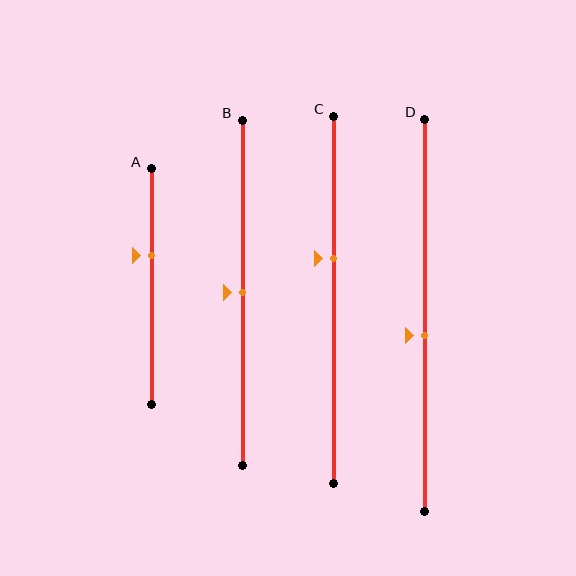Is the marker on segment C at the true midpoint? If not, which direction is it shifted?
No, the marker on segment C is shifted upward by about 11% of the segment length.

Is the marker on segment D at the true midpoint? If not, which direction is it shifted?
No, the marker on segment D is shifted downward by about 5% of the segment length.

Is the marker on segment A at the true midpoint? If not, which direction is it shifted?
No, the marker on segment A is shifted upward by about 13% of the segment length.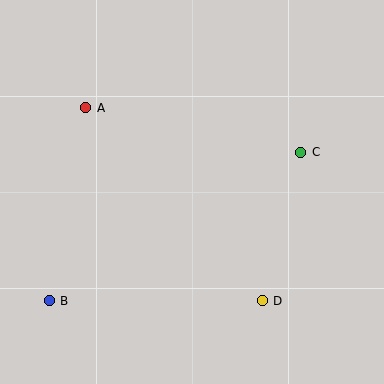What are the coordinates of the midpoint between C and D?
The midpoint between C and D is at (281, 226).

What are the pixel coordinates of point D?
Point D is at (262, 301).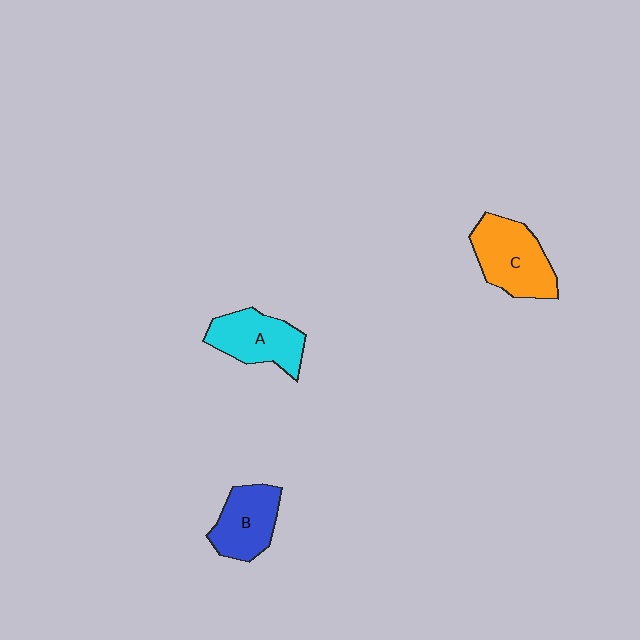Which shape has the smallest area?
Shape B (blue).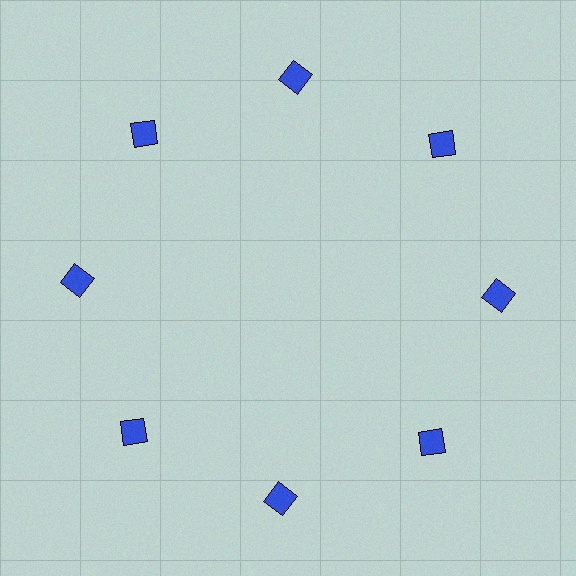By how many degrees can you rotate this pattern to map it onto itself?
The pattern maps onto itself every 45 degrees of rotation.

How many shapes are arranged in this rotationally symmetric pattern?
There are 8 shapes, arranged in 8 groups of 1.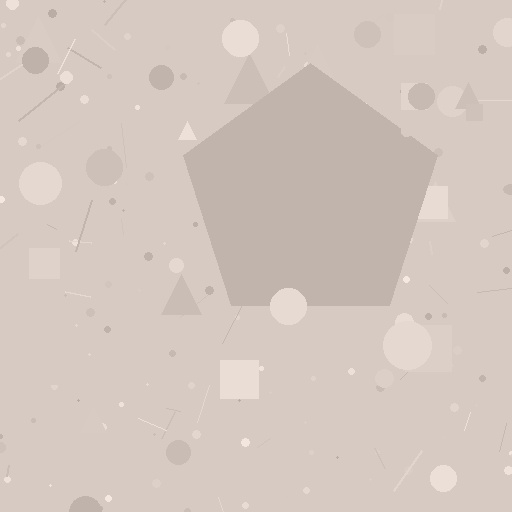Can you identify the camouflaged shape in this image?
The camouflaged shape is a pentagon.